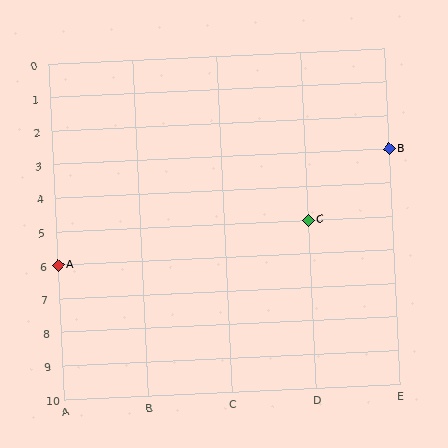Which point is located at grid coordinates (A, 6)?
Point A is at (A, 6).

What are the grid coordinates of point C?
Point C is at grid coordinates (D, 5).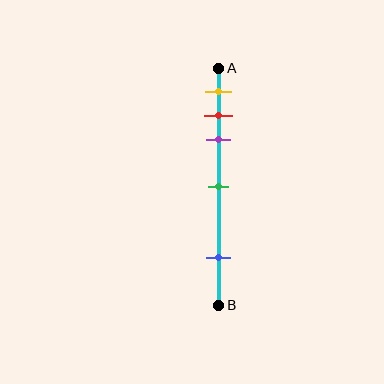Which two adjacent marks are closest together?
The red and purple marks are the closest adjacent pair.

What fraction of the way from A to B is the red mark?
The red mark is approximately 20% (0.2) of the way from A to B.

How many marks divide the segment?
There are 5 marks dividing the segment.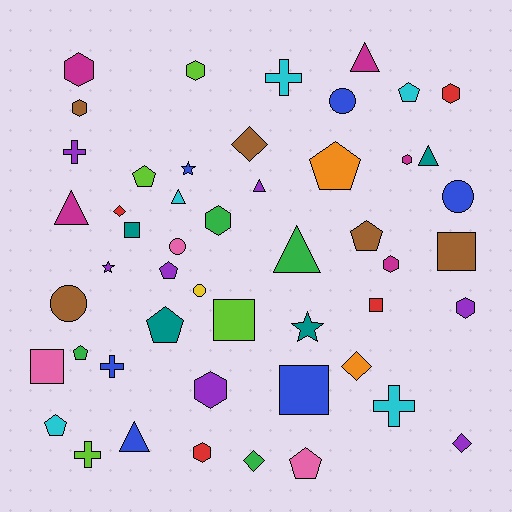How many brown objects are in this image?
There are 5 brown objects.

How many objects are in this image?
There are 50 objects.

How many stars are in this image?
There are 3 stars.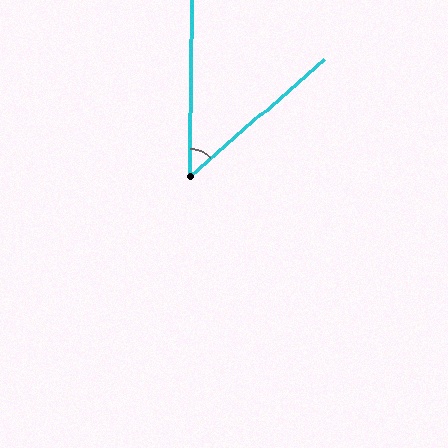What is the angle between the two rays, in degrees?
Approximately 48 degrees.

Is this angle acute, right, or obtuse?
It is acute.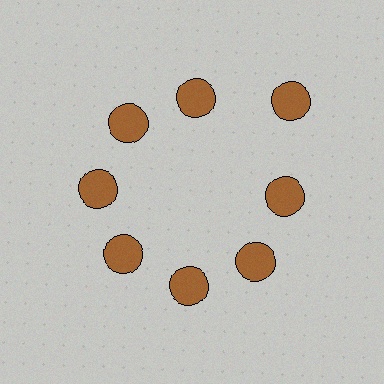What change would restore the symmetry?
The symmetry would be restored by moving it inward, back onto the ring so that all 8 circles sit at equal angles and equal distance from the center.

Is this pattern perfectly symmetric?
No. The 8 brown circles are arranged in a ring, but one element near the 2 o'clock position is pushed outward from the center, breaking the 8-fold rotational symmetry.